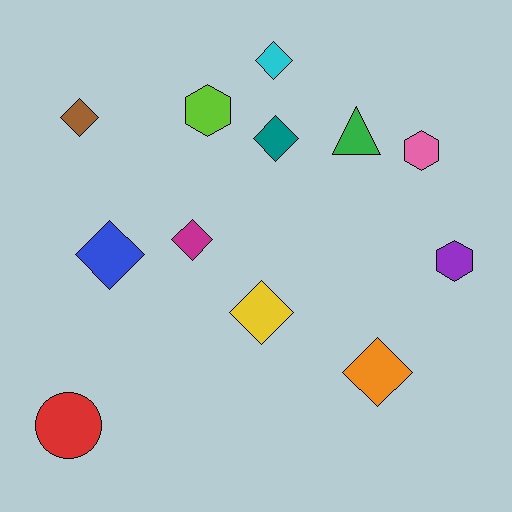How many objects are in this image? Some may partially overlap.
There are 12 objects.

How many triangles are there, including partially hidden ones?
There is 1 triangle.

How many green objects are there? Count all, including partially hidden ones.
There is 1 green object.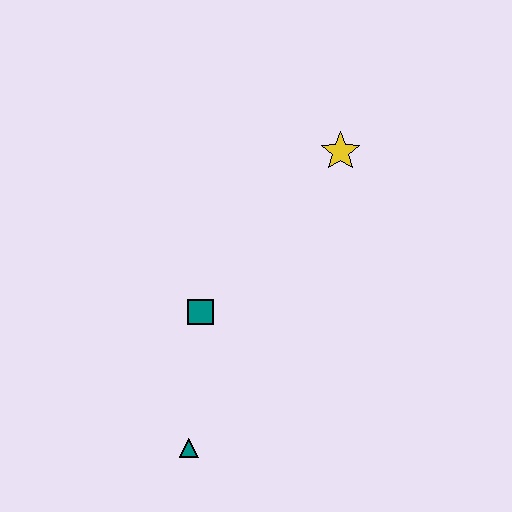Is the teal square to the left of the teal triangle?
No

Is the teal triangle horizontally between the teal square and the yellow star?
No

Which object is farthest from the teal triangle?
The yellow star is farthest from the teal triangle.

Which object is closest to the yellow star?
The teal square is closest to the yellow star.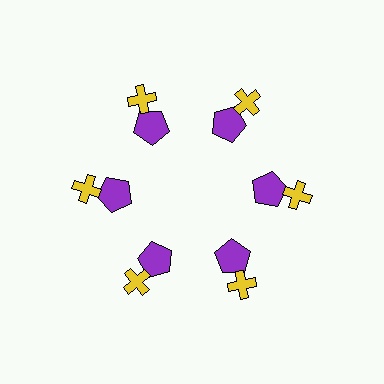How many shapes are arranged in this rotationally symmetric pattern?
There are 12 shapes, arranged in 6 groups of 2.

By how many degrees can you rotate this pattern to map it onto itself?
The pattern maps onto itself every 60 degrees of rotation.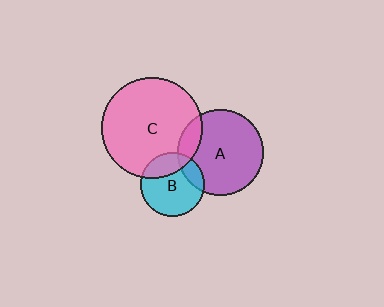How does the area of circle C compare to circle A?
Approximately 1.4 times.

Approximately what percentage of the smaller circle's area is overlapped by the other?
Approximately 15%.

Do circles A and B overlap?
Yes.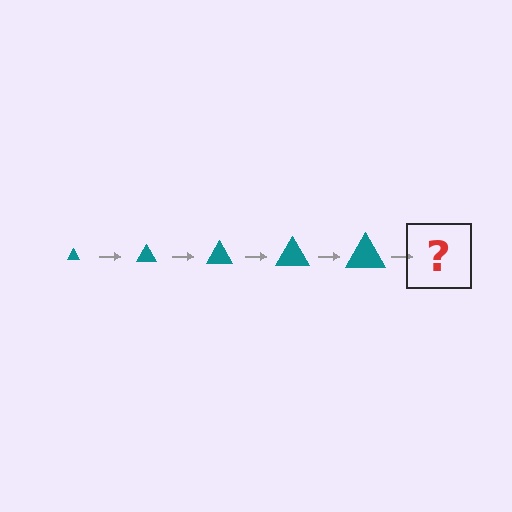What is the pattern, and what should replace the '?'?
The pattern is that the triangle gets progressively larger each step. The '?' should be a teal triangle, larger than the previous one.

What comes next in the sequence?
The next element should be a teal triangle, larger than the previous one.